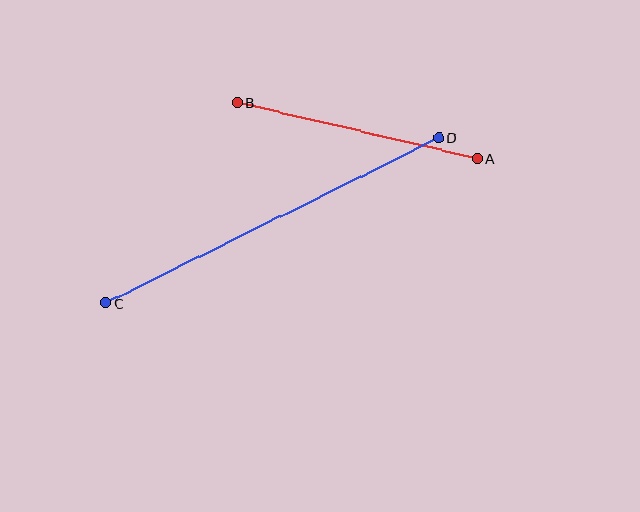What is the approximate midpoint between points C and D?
The midpoint is at approximately (272, 220) pixels.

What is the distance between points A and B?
The distance is approximately 247 pixels.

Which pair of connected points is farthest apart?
Points C and D are farthest apart.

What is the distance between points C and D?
The distance is approximately 371 pixels.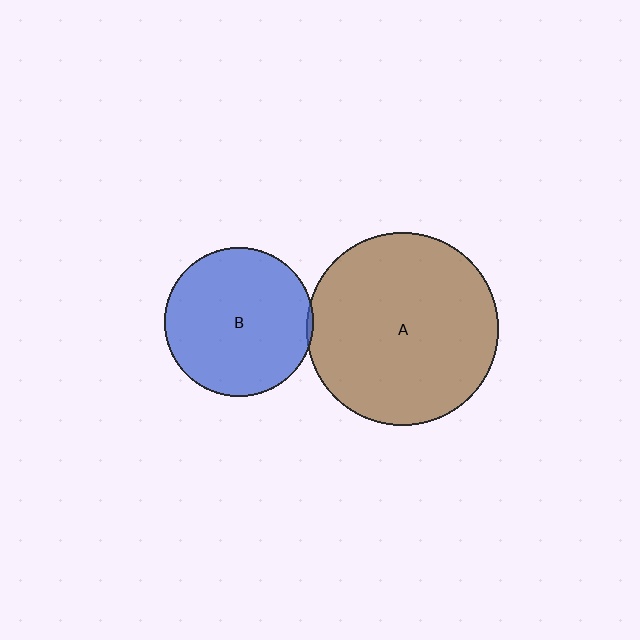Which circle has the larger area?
Circle A (brown).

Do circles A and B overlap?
Yes.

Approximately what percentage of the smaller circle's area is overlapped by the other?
Approximately 5%.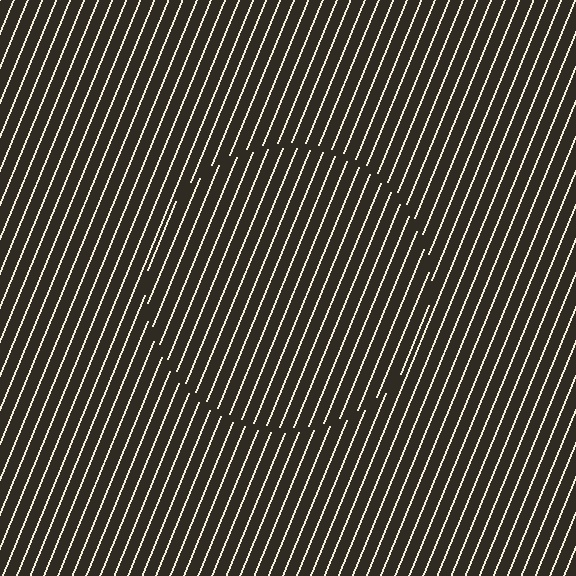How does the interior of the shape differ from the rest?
The interior of the shape contains the same grating, shifted by half a period — the contour is defined by the phase discontinuity where line-ends from the inner and outer gratings abut.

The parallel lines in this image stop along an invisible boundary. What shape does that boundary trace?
An illusory circle. The interior of the shape contains the same grating, shifted by half a period — the contour is defined by the phase discontinuity where line-ends from the inner and outer gratings abut.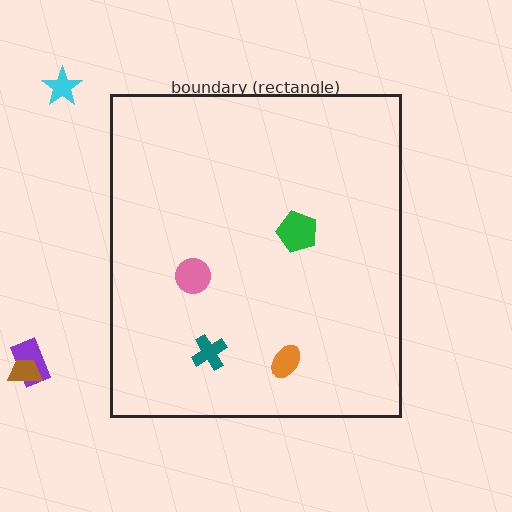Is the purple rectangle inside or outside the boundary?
Outside.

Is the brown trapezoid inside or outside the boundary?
Outside.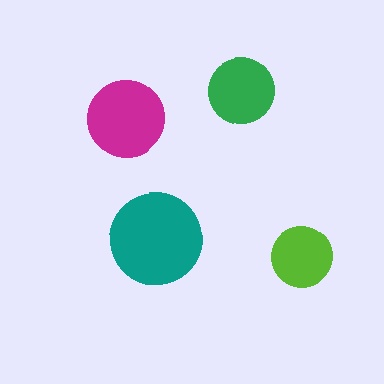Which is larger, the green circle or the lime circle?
The green one.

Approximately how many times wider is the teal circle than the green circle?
About 1.5 times wider.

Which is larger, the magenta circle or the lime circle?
The magenta one.